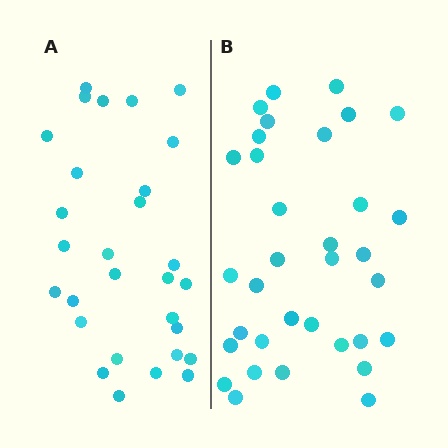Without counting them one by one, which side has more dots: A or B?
Region B (the right region) has more dots.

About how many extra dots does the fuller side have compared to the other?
Region B has about 5 more dots than region A.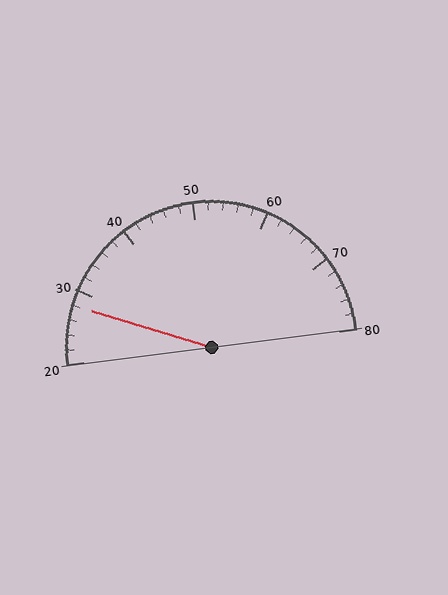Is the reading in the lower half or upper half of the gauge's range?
The reading is in the lower half of the range (20 to 80).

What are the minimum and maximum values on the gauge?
The gauge ranges from 20 to 80.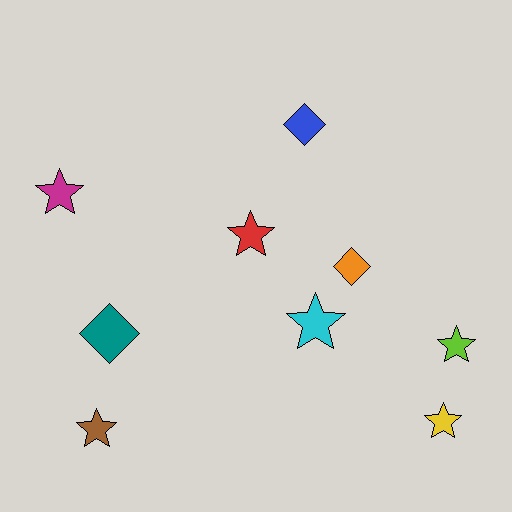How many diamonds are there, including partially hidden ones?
There are 3 diamonds.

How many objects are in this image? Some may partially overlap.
There are 9 objects.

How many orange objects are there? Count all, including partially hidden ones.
There is 1 orange object.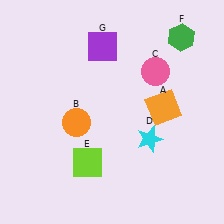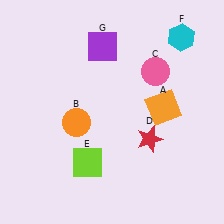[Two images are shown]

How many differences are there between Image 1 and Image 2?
There are 2 differences between the two images.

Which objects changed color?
D changed from cyan to red. F changed from green to cyan.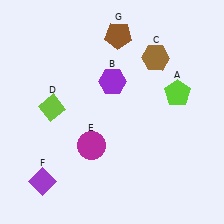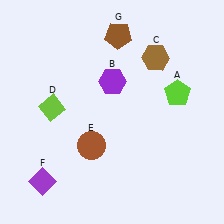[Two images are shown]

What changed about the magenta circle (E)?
In Image 1, E is magenta. In Image 2, it changed to brown.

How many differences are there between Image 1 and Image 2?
There is 1 difference between the two images.